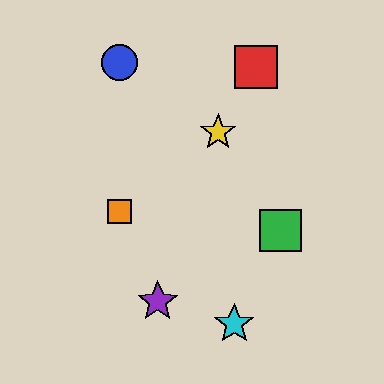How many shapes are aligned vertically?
2 shapes (the blue circle, the orange square) are aligned vertically.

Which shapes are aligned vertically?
The blue circle, the orange square are aligned vertically.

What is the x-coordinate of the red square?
The red square is at x≈256.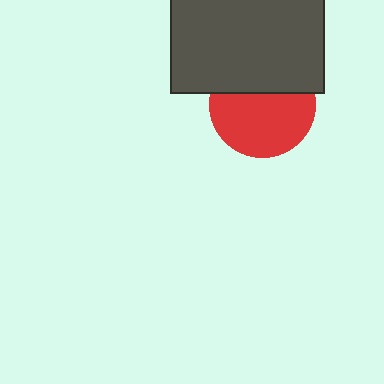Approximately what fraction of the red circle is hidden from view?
Roughly 37% of the red circle is hidden behind the dark gray rectangle.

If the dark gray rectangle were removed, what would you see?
You would see the complete red circle.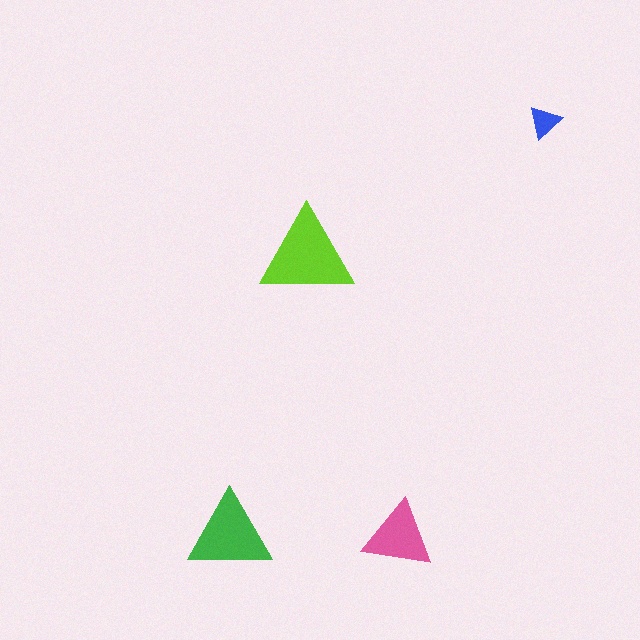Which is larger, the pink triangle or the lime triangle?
The lime one.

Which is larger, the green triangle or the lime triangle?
The lime one.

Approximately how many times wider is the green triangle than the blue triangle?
About 2.5 times wider.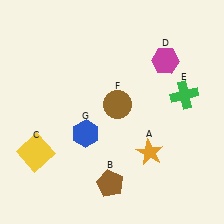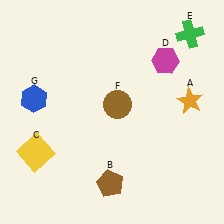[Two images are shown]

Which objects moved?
The objects that moved are: the orange star (A), the green cross (E), the blue hexagon (G).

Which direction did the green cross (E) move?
The green cross (E) moved up.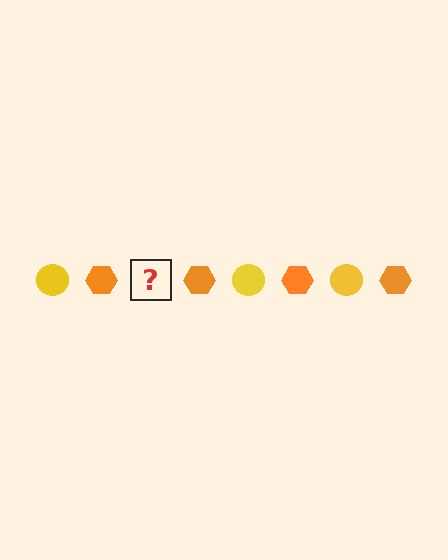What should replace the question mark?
The question mark should be replaced with a yellow circle.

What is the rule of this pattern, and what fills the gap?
The rule is that the pattern alternates between yellow circle and orange hexagon. The gap should be filled with a yellow circle.